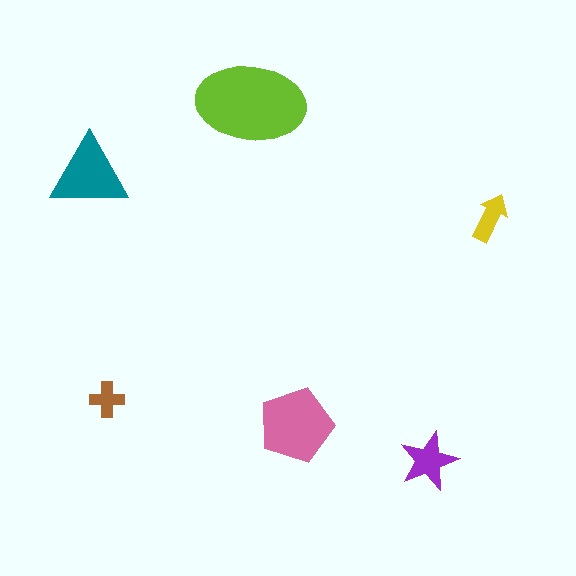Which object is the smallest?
The brown cross.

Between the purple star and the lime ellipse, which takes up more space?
The lime ellipse.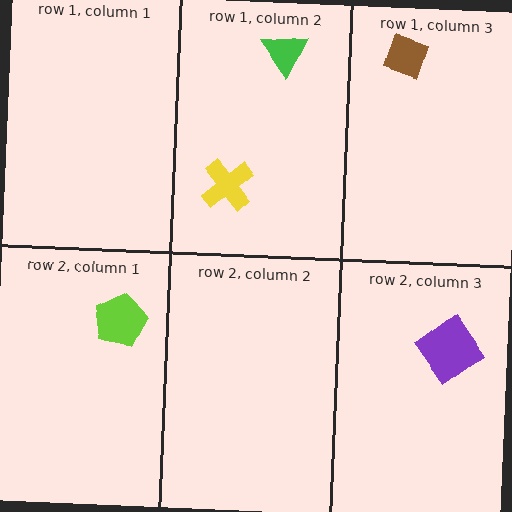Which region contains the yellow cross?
The row 1, column 2 region.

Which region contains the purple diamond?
The row 2, column 3 region.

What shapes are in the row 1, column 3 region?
The brown diamond.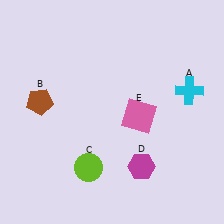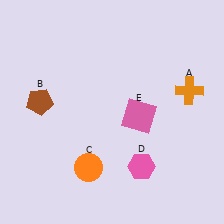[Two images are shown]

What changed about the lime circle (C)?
In Image 1, C is lime. In Image 2, it changed to orange.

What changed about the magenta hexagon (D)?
In Image 1, D is magenta. In Image 2, it changed to pink.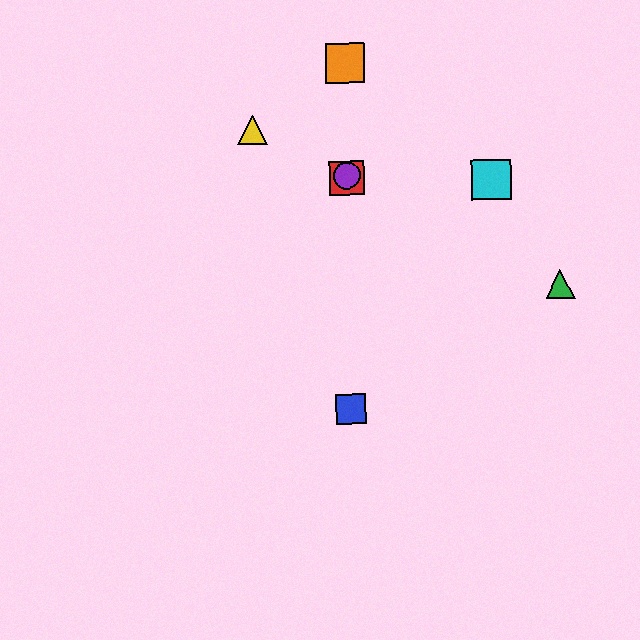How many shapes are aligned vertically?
4 shapes (the red square, the blue square, the purple circle, the orange square) are aligned vertically.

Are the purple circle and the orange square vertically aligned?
Yes, both are at x≈347.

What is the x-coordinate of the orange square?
The orange square is at x≈345.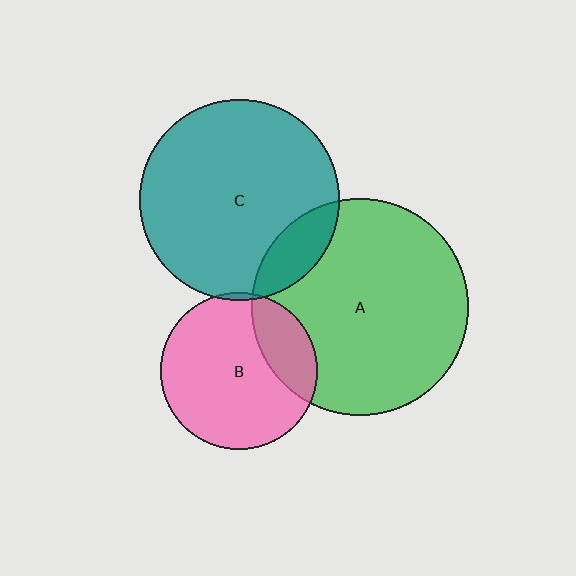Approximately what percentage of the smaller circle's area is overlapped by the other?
Approximately 15%.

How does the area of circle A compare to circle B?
Approximately 1.9 times.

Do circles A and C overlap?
Yes.